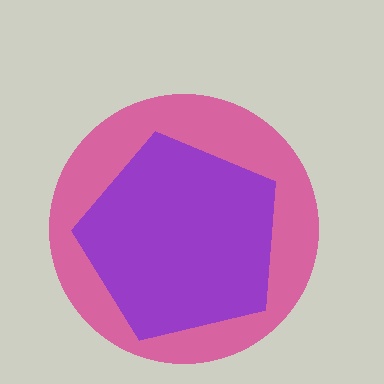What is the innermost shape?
The purple pentagon.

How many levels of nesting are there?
2.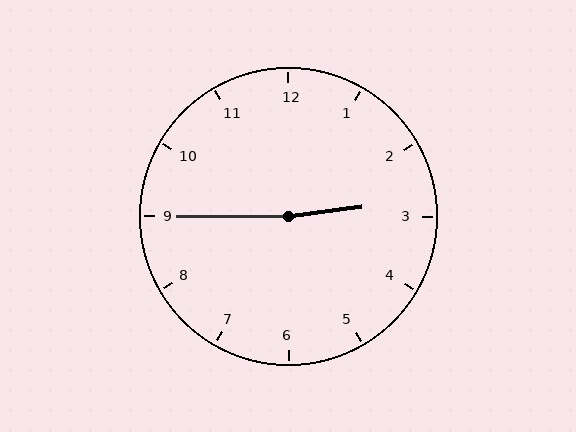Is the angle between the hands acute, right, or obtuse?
It is obtuse.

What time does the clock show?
2:45.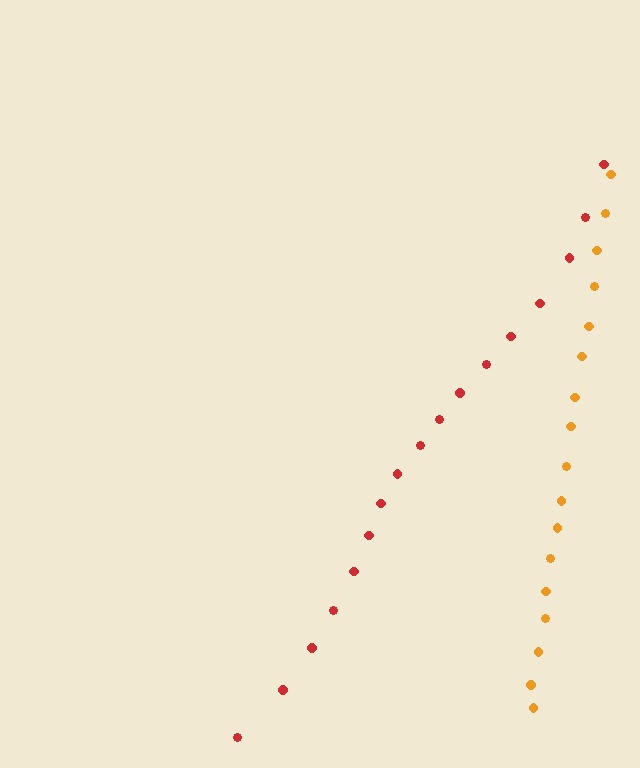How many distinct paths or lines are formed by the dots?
There are 2 distinct paths.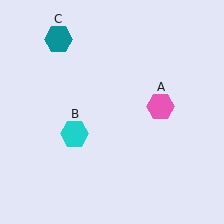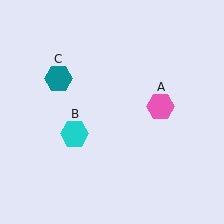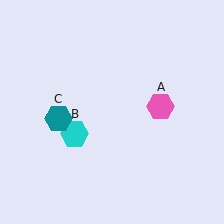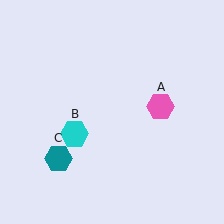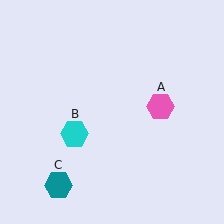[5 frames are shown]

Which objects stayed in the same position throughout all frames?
Pink hexagon (object A) and cyan hexagon (object B) remained stationary.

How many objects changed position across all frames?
1 object changed position: teal hexagon (object C).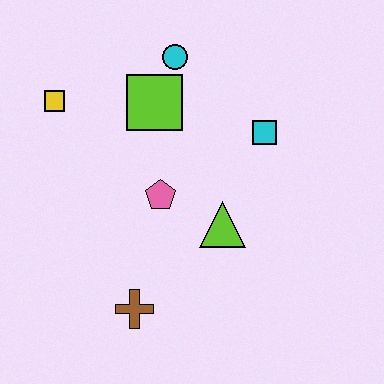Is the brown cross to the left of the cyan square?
Yes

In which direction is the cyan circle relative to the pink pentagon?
The cyan circle is above the pink pentagon.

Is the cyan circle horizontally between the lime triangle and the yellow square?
Yes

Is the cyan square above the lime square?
No